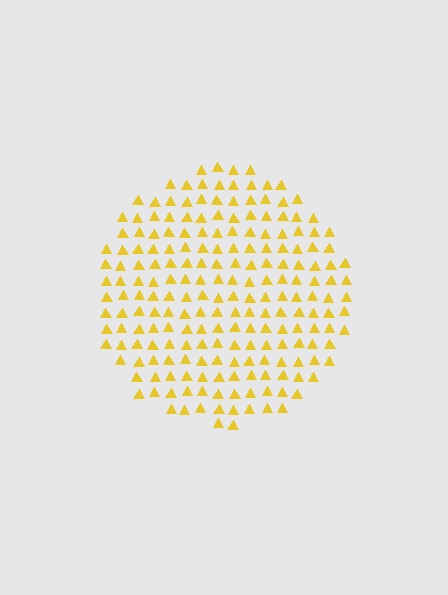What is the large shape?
The large shape is a circle.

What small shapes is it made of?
It is made of small triangles.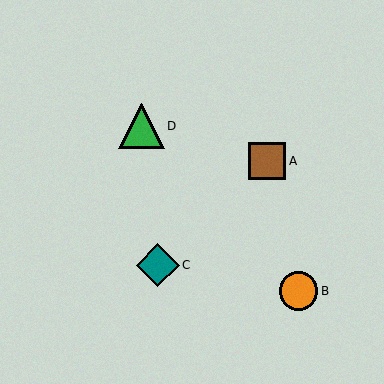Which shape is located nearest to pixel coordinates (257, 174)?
The brown square (labeled A) at (267, 161) is nearest to that location.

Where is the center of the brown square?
The center of the brown square is at (267, 161).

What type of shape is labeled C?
Shape C is a teal diamond.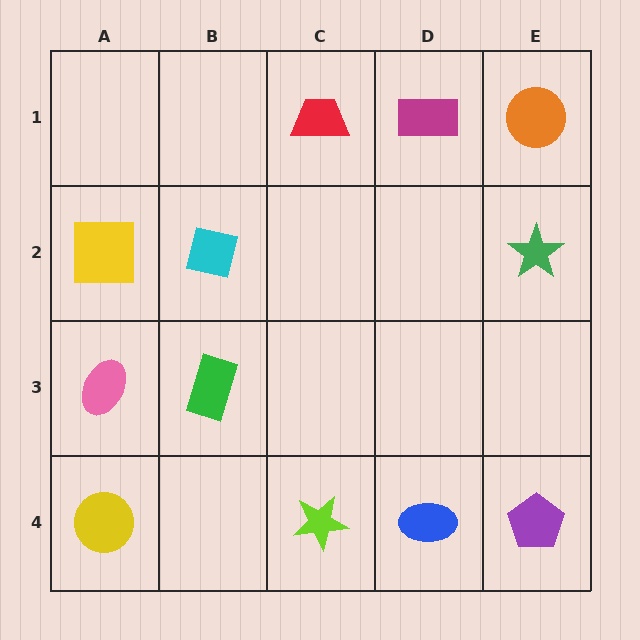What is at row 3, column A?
A pink ellipse.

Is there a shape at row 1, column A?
No, that cell is empty.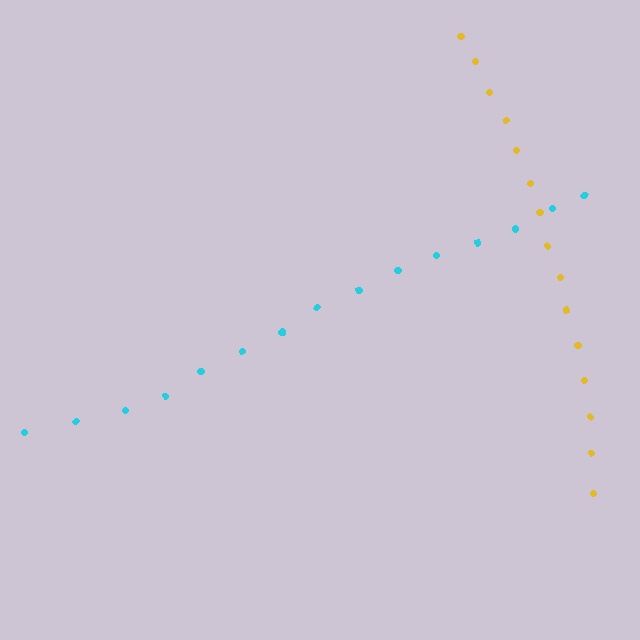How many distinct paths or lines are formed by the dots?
There are 2 distinct paths.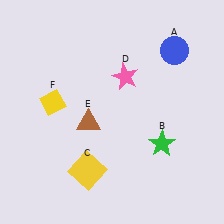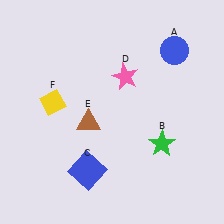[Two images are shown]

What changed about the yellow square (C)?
In Image 1, C is yellow. In Image 2, it changed to blue.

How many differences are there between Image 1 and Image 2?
There is 1 difference between the two images.